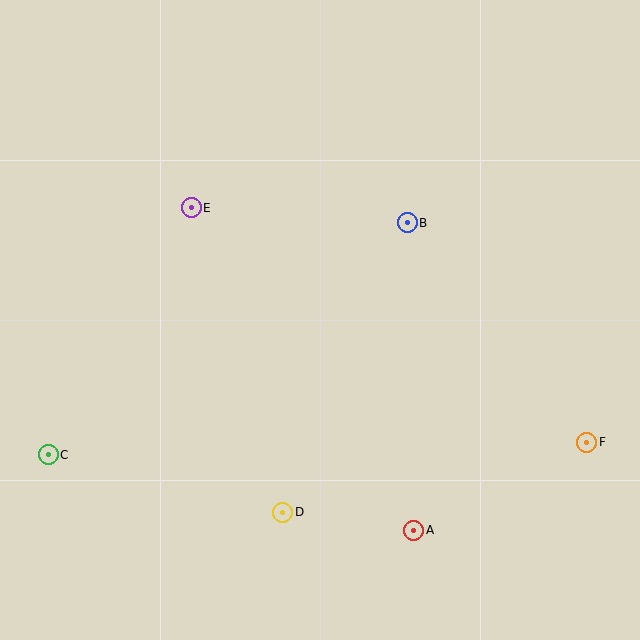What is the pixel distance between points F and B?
The distance between F and B is 284 pixels.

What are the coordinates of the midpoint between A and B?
The midpoint between A and B is at (411, 376).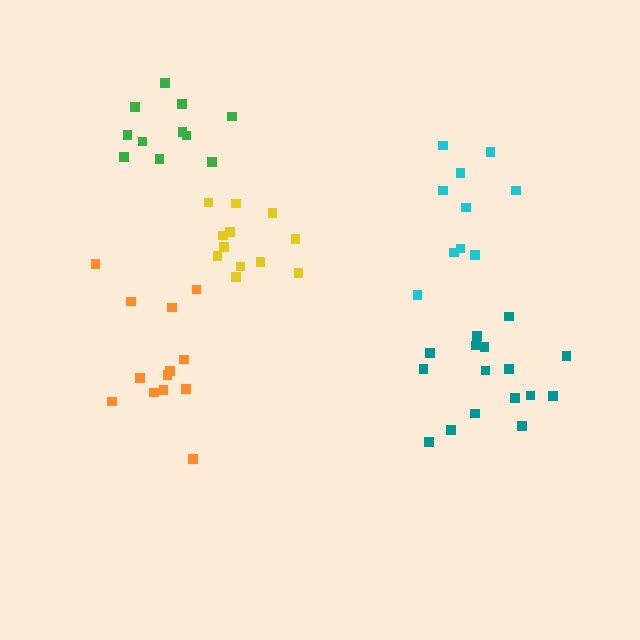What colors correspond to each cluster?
The clusters are colored: green, teal, cyan, yellow, orange.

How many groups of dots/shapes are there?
There are 5 groups.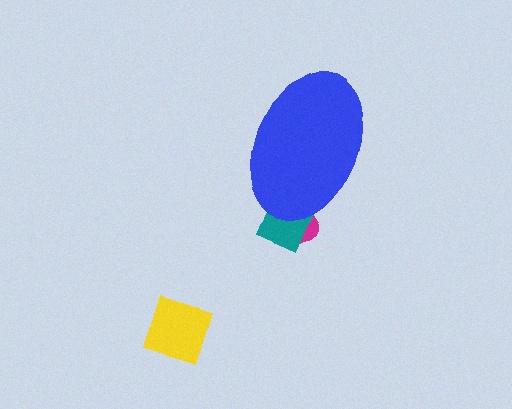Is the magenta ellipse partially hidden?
Yes, the magenta ellipse is partially hidden behind the blue ellipse.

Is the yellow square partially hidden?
No, the yellow square is fully visible.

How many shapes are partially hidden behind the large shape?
2 shapes are partially hidden.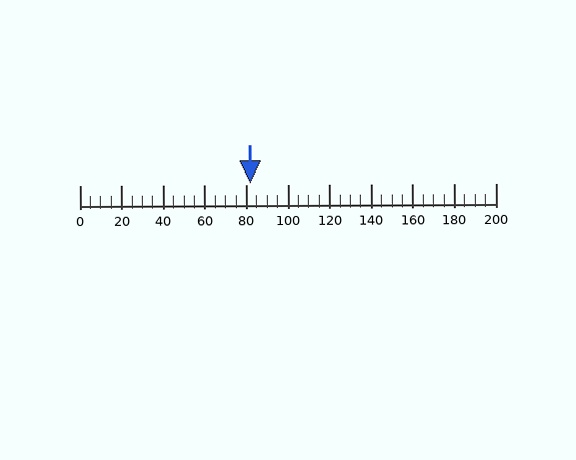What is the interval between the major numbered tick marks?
The major tick marks are spaced 20 units apart.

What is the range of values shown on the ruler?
The ruler shows values from 0 to 200.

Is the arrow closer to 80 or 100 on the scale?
The arrow is closer to 80.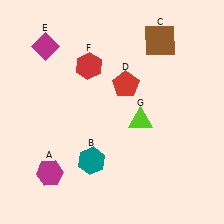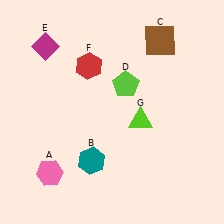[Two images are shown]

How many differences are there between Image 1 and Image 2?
There are 2 differences between the two images.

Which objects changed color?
A changed from magenta to pink. D changed from red to lime.